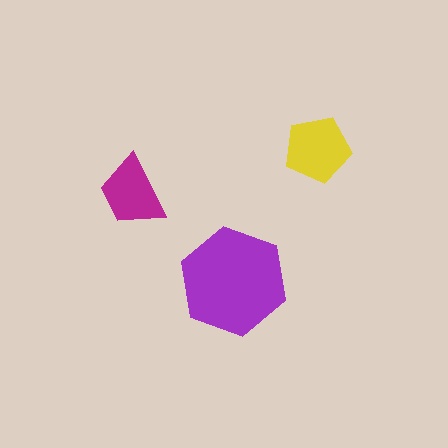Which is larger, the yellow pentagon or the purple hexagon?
The purple hexagon.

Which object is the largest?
The purple hexagon.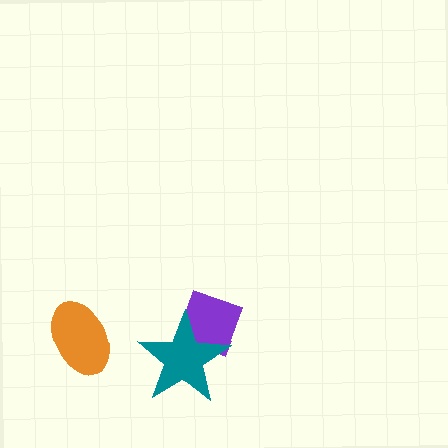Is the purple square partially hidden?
Yes, it is partially covered by another shape.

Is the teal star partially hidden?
No, no other shape covers it.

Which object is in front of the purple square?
The teal star is in front of the purple square.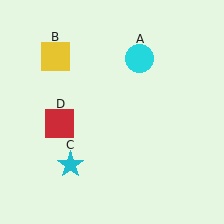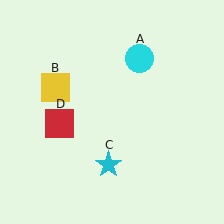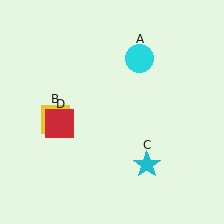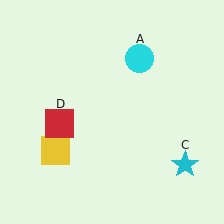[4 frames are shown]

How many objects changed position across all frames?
2 objects changed position: yellow square (object B), cyan star (object C).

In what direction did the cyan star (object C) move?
The cyan star (object C) moved right.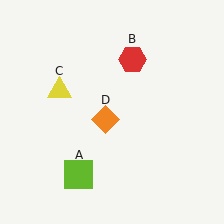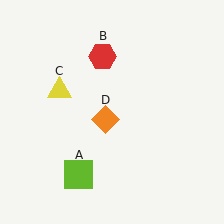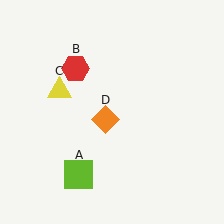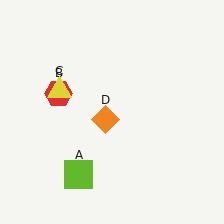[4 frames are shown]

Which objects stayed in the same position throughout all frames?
Lime square (object A) and yellow triangle (object C) and orange diamond (object D) remained stationary.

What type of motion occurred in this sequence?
The red hexagon (object B) rotated counterclockwise around the center of the scene.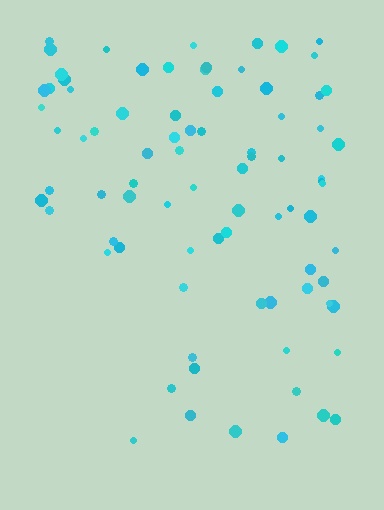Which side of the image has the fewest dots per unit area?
The bottom.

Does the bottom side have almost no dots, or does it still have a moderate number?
Still a moderate number, just noticeably fewer than the top.